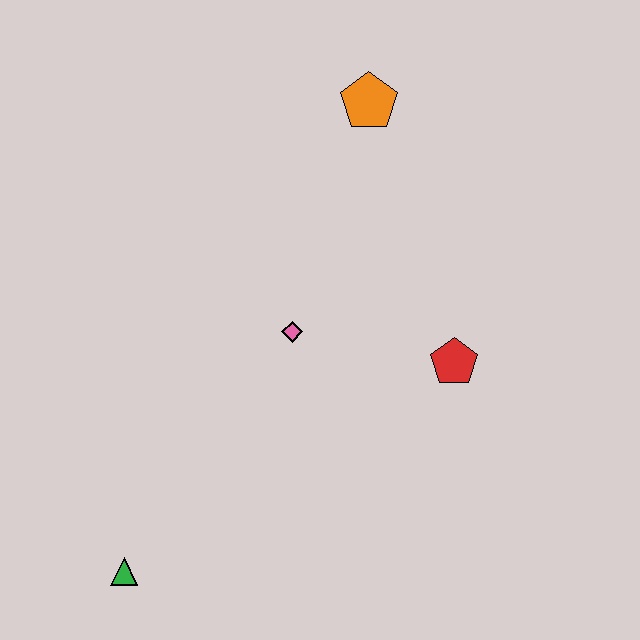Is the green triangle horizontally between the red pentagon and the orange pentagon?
No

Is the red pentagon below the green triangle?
No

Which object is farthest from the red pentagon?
The green triangle is farthest from the red pentagon.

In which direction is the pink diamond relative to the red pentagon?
The pink diamond is to the left of the red pentagon.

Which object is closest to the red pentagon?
The pink diamond is closest to the red pentagon.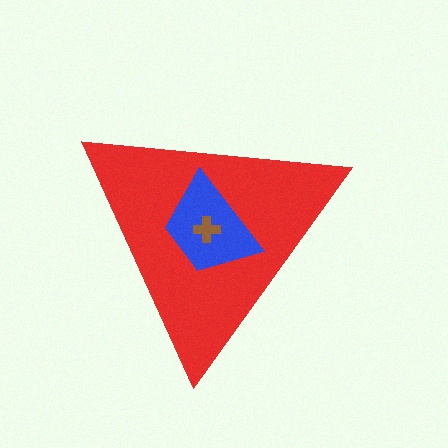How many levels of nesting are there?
3.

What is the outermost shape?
The red triangle.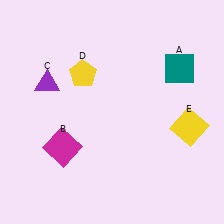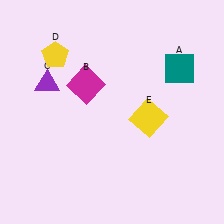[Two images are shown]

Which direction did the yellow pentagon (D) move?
The yellow pentagon (D) moved left.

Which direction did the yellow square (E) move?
The yellow square (E) moved left.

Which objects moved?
The objects that moved are: the magenta square (B), the yellow pentagon (D), the yellow square (E).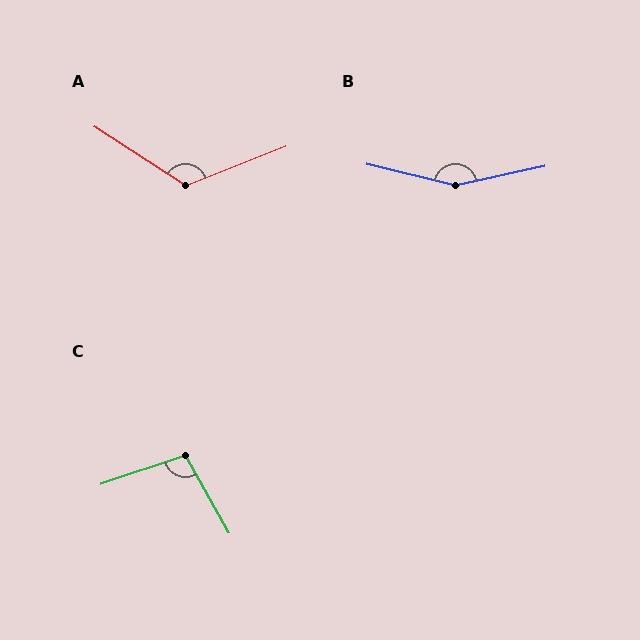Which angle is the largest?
B, at approximately 154 degrees.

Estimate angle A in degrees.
Approximately 125 degrees.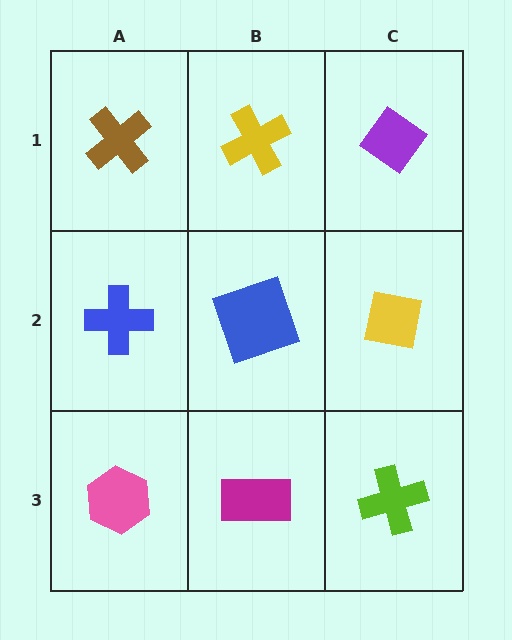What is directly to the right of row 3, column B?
A lime cross.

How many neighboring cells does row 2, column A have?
3.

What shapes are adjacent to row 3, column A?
A blue cross (row 2, column A), a magenta rectangle (row 3, column B).